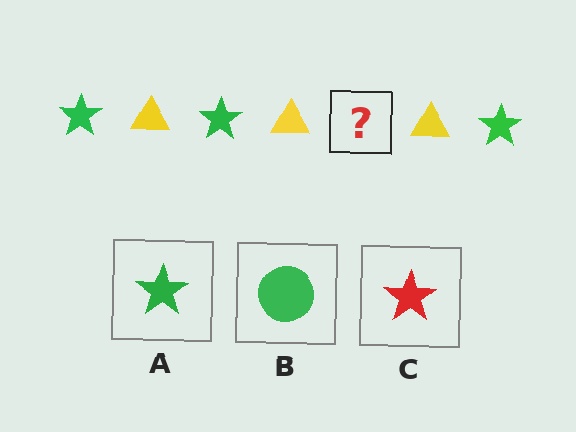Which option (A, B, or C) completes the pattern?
A.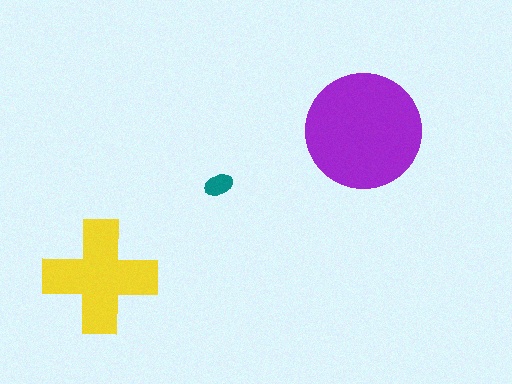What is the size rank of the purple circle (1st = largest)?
1st.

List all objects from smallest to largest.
The teal ellipse, the yellow cross, the purple circle.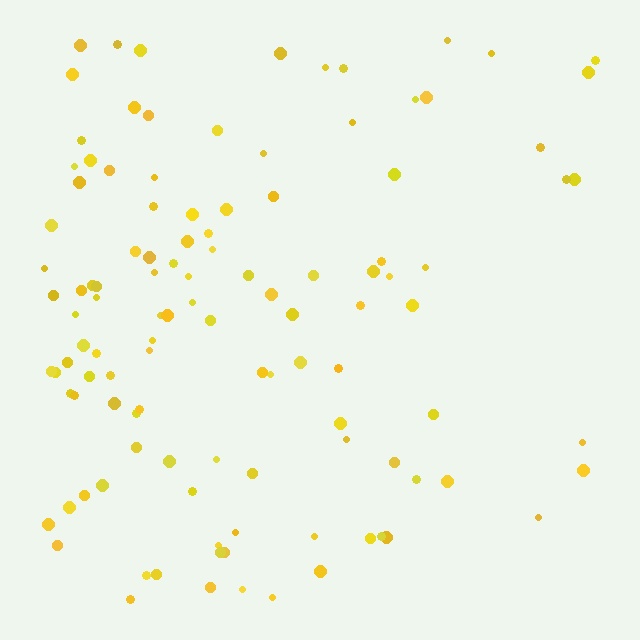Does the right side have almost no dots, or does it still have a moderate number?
Still a moderate number, just noticeably fewer than the left.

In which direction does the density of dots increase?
From right to left, with the left side densest.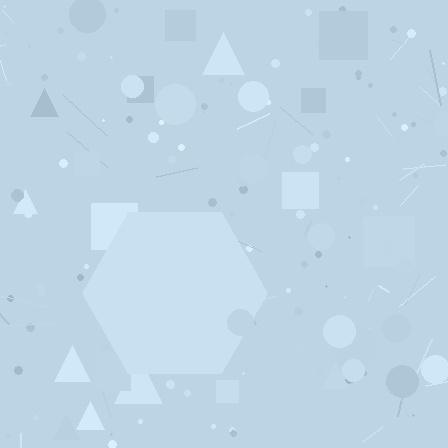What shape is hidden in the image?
A hexagon is hidden in the image.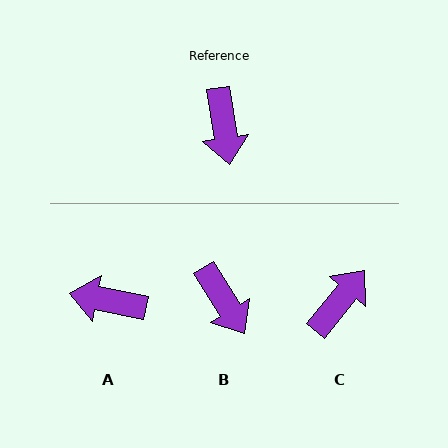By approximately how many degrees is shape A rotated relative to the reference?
Approximately 110 degrees clockwise.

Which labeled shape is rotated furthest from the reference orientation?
C, about 132 degrees away.